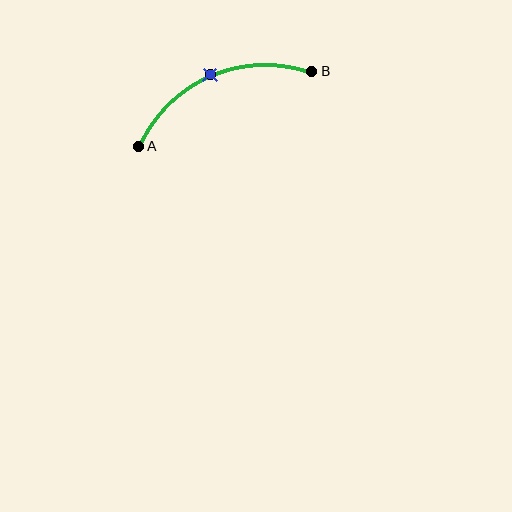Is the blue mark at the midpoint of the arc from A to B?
Yes. The blue mark lies on the arc at equal arc-length from both A and B — it is the arc midpoint.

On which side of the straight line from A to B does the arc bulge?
The arc bulges above the straight line connecting A and B.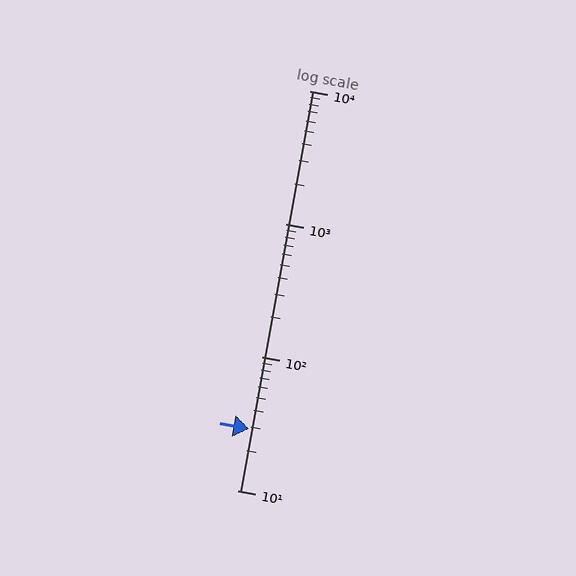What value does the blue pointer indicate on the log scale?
The pointer indicates approximately 29.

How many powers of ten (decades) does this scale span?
The scale spans 3 decades, from 10 to 10000.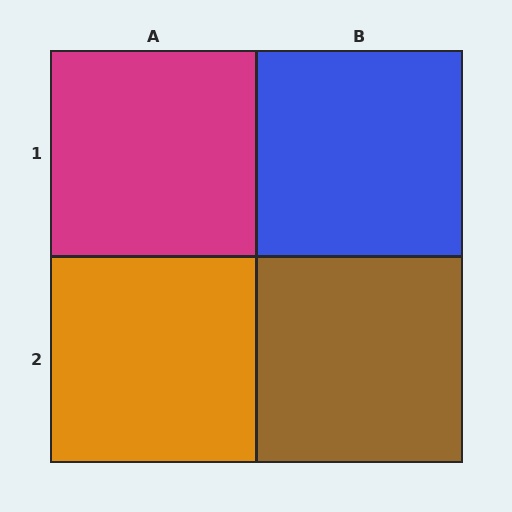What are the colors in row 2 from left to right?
Orange, brown.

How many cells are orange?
1 cell is orange.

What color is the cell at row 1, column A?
Magenta.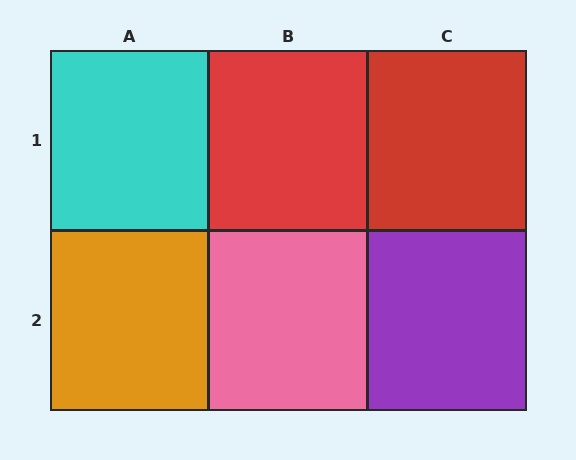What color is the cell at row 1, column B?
Red.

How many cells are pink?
1 cell is pink.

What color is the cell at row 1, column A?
Cyan.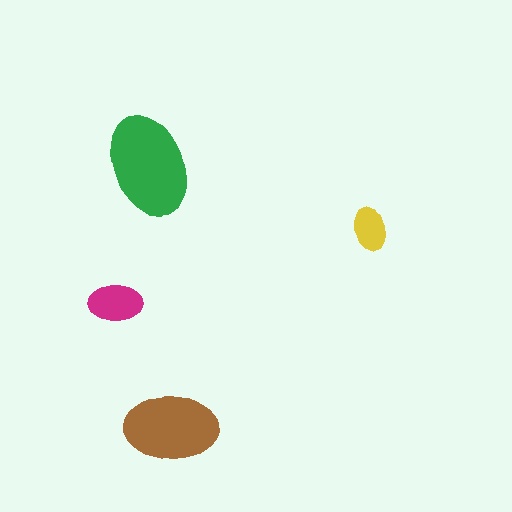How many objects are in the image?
There are 4 objects in the image.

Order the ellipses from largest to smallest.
the green one, the brown one, the magenta one, the yellow one.